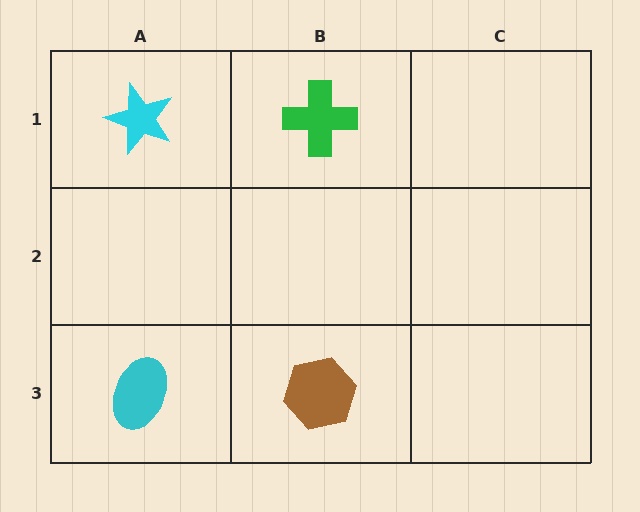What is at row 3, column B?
A brown hexagon.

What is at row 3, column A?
A cyan ellipse.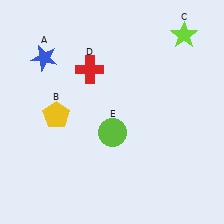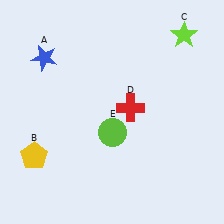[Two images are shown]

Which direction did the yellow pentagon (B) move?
The yellow pentagon (B) moved down.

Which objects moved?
The objects that moved are: the yellow pentagon (B), the red cross (D).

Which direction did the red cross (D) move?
The red cross (D) moved right.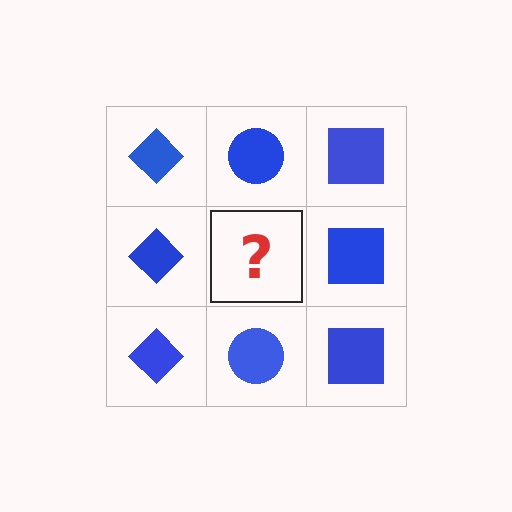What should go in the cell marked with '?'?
The missing cell should contain a blue circle.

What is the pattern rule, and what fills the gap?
The rule is that each column has a consistent shape. The gap should be filled with a blue circle.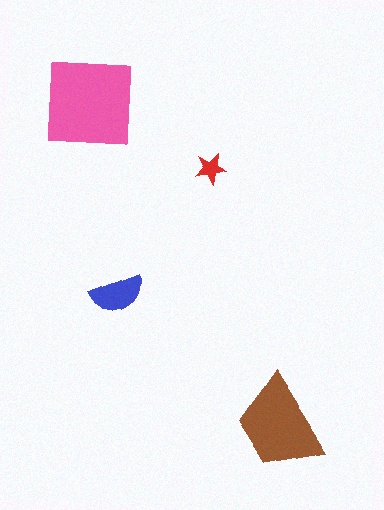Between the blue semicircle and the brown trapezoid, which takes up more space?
The brown trapezoid.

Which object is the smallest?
The red star.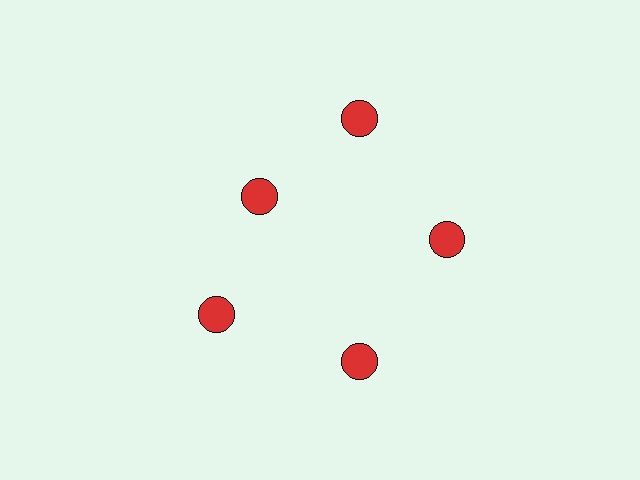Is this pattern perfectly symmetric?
No. The 5 red circles are arranged in a ring, but one element near the 10 o'clock position is pulled inward toward the center, breaking the 5-fold rotational symmetry.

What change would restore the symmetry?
The symmetry would be restored by moving it outward, back onto the ring so that all 5 circles sit at equal angles and equal distance from the center.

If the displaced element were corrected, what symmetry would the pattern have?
It would have 5-fold rotational symmetry — the pattern would map onto itself every 72 degrees.